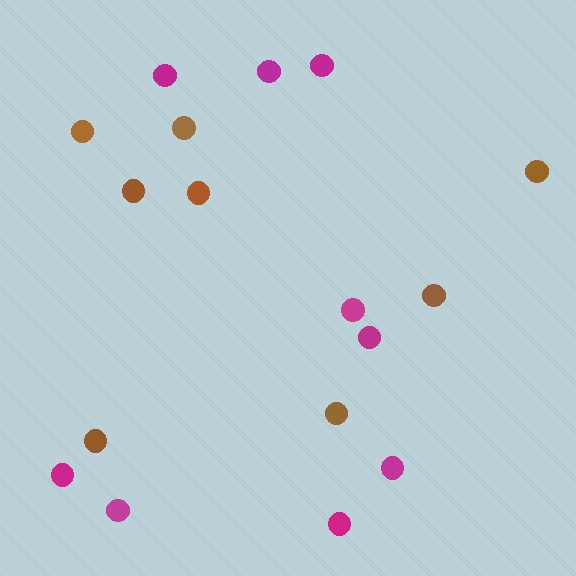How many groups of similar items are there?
There are 2 groups: one group of brown circles (8) and one group of magenta circles (9).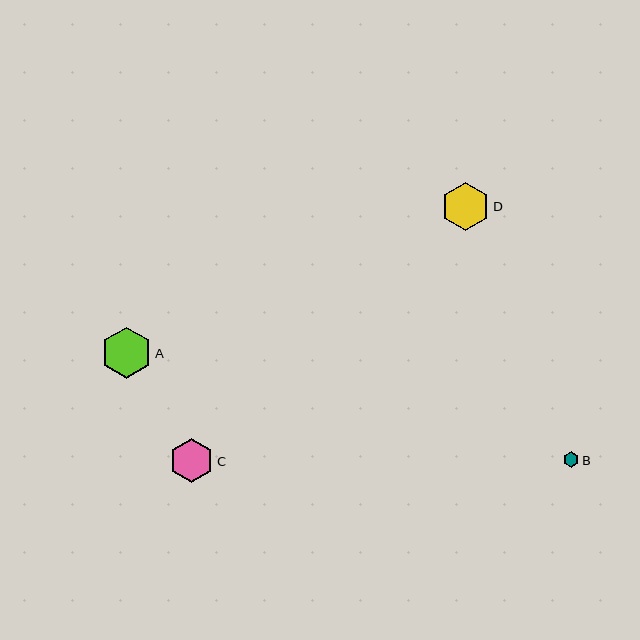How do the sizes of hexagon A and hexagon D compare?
Hexagon A and hexagon D are approximately the same size.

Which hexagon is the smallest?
Hexagon B is the smallest with a size of approximately 15 pixels.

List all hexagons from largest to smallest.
From largest to smallest: A, D, C, B.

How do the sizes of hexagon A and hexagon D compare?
Hexagon A and hexagon D are approximately the same size.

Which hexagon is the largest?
Hexagon A is the largest with a size of approximately 51 pixels.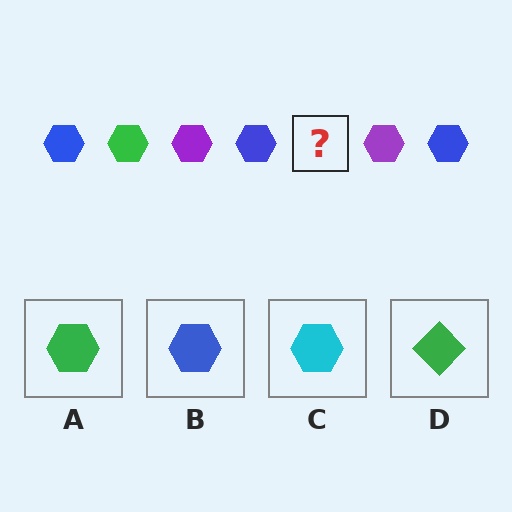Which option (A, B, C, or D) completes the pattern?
A.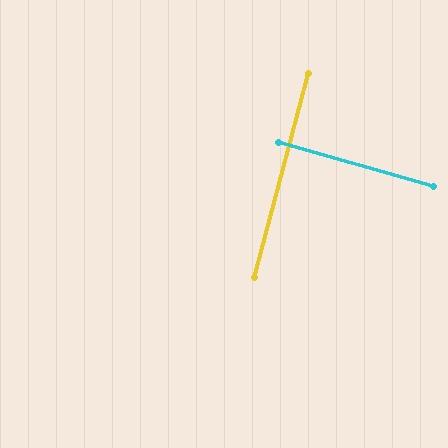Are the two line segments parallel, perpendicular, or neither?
Perpendicular — they meet at approximately 89°.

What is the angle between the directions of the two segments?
Approximately 89 degrees.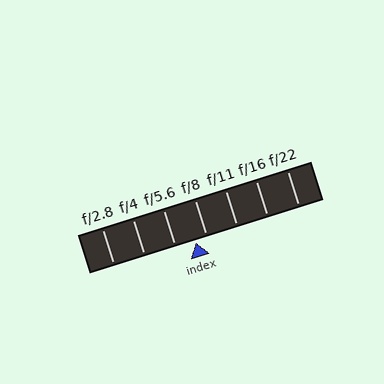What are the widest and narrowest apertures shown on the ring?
The widest aperture shown is f/2.8 and the narrowest is f/22.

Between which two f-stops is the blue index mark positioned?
The index mark is between f/5.6 and f/8.